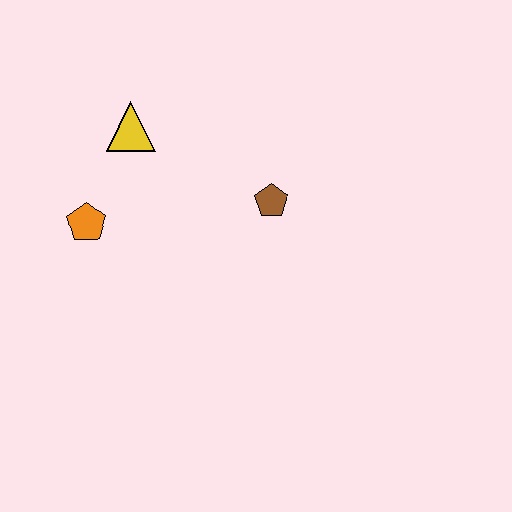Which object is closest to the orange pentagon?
The yellow triangle is closest to the orange pentagon.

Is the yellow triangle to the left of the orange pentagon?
No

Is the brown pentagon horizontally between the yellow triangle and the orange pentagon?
No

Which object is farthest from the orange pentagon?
The brown pentagon is farthest from the orange pentagon.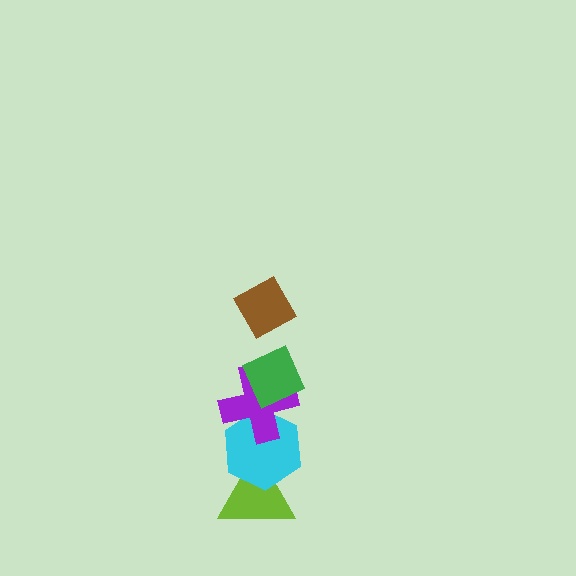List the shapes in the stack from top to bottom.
From top to bottom: the brown diamond, the green diamond, the purple cross, the cyan hexagon, the lime triangle.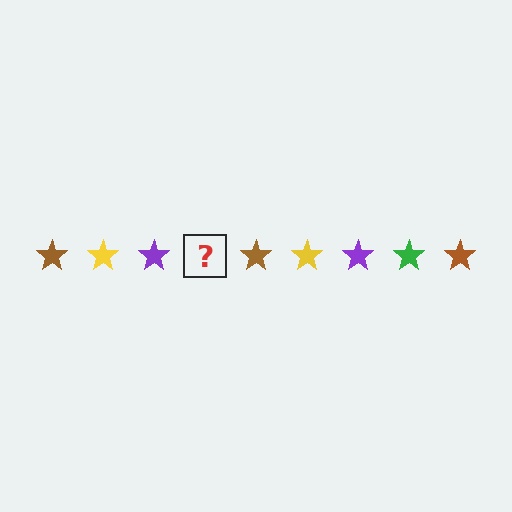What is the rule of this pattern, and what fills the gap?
The rule is that the pattern cycles through brown, yellow, purple, green stars. The gap should be filled with a green star.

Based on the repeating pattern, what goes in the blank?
The blank should be a green star.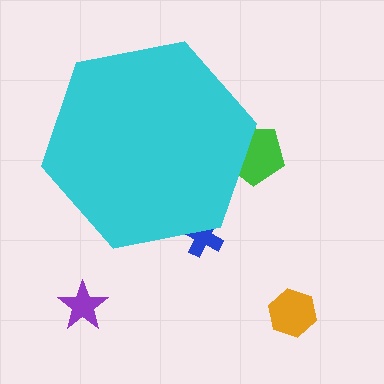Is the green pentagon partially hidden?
Yes, the green pentagon is partially hidden behind the cyan hexagon.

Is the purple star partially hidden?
No, the purple star is fully visible.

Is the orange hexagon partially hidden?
No, the orange hexagon is fully visible.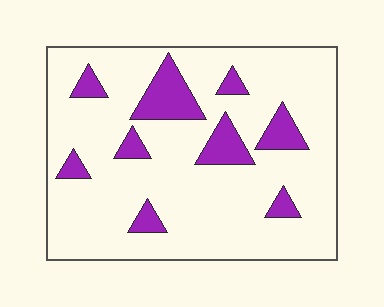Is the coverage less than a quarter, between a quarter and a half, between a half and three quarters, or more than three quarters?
Less than a quarter.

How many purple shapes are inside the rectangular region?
9.